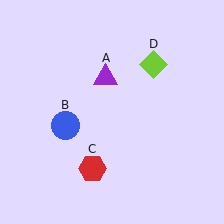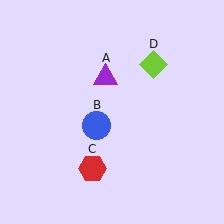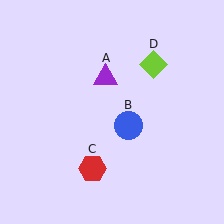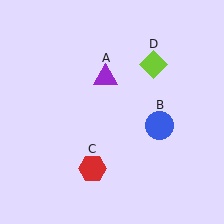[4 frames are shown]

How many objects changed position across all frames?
1 object changed position: blue circle (object B).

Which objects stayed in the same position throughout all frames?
Purple triangle (object A) and red hexagon (object C) and lime diamond (object D) remained stationary.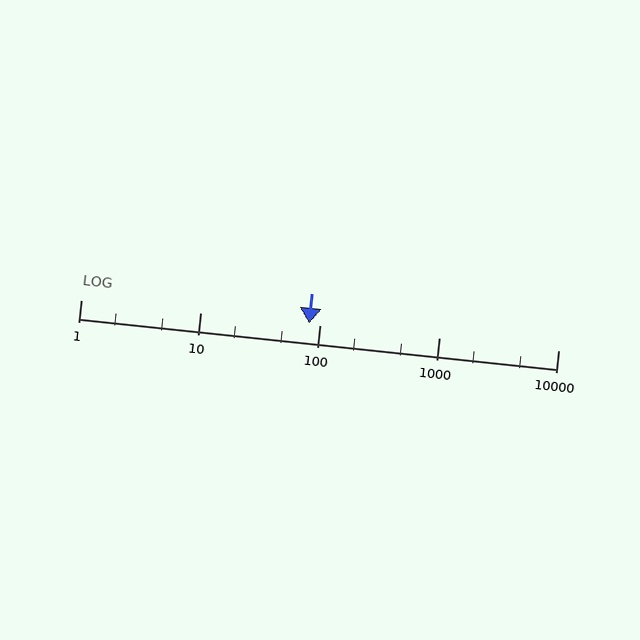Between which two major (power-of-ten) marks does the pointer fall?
The pointer is between 10 and 100.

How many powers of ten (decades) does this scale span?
The scale spans 4 decades, from 1 to 10000.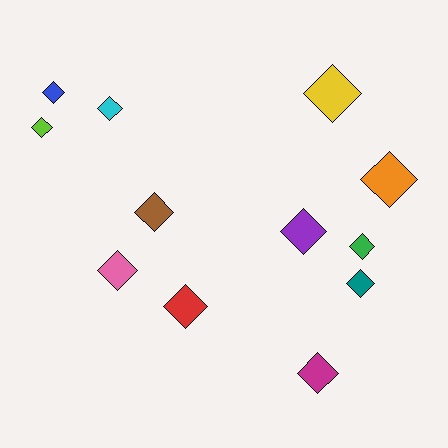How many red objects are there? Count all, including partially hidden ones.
There is 1 red object.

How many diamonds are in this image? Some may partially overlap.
There are 12 diamonds.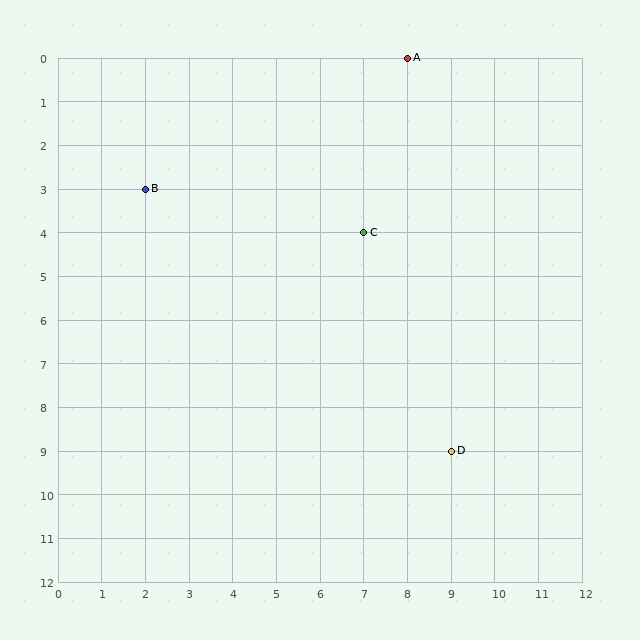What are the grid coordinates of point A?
Point A is at grid coordinates (8, 0).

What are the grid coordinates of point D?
Point D is at grid coordinates (9, 9).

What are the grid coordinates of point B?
Point B is at grid coordinates (2, 3).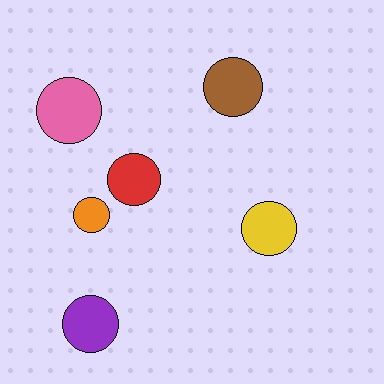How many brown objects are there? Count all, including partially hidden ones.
There is 1 brown object.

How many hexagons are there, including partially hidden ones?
There are no hexagons.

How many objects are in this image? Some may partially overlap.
There are 6 objects.